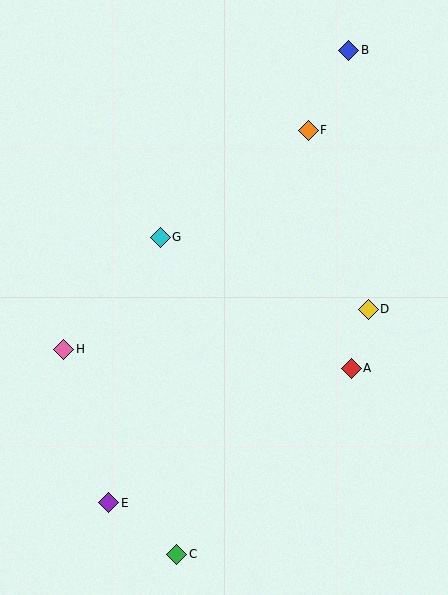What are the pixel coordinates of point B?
Point B is at (349, 50).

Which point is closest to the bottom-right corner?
Point A is closest to the bottom-right corner.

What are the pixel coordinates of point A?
Point A is at (351, 368).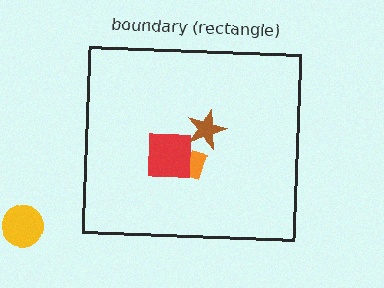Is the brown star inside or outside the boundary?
Inside.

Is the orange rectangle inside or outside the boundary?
Inside.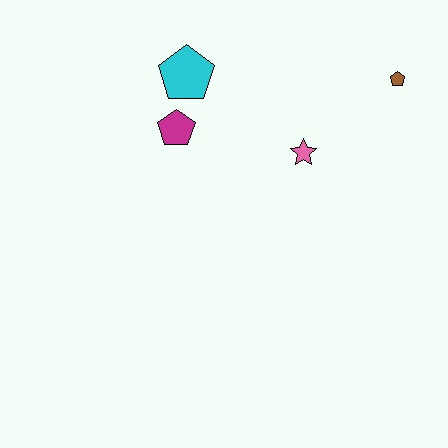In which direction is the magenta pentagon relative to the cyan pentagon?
The magenta pentagon is below the cyan pentagon.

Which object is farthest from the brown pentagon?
The magenta pentagon is farthest from the brown pentagon.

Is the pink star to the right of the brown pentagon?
No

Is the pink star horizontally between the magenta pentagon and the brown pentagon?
Yes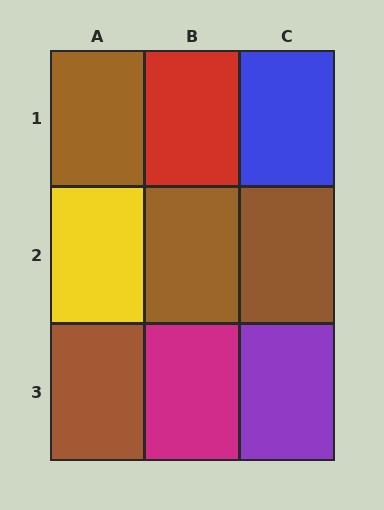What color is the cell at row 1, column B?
Red.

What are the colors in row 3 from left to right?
Brown, magenta, purple.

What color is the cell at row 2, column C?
Brown.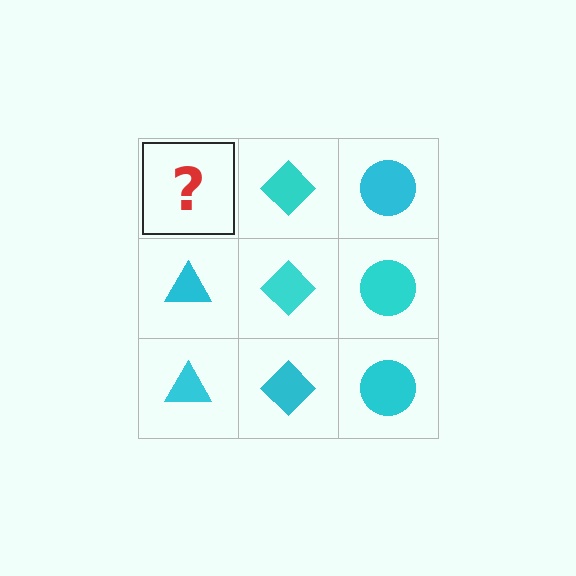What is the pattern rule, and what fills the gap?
The rule is that each column has a consistent shape. The gap should be filled with a cyan triangle.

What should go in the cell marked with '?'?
The missing cell should contain a cyan triangle.